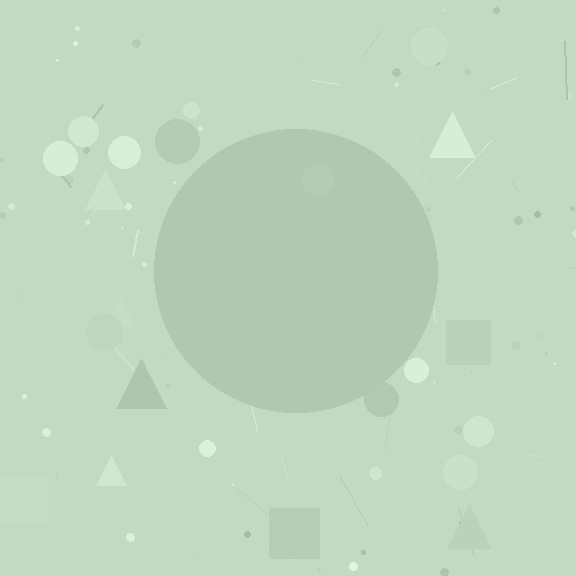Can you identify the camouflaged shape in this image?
The camouflaged shape is a circle.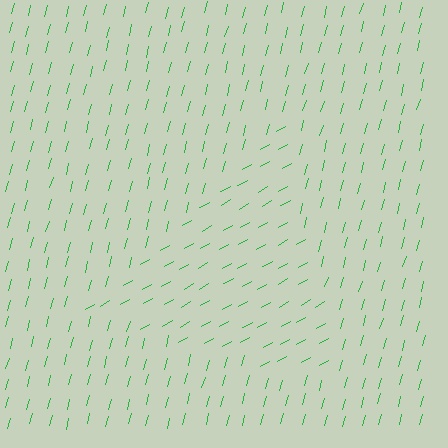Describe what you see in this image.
The image is filled with small green line segments. A triangle region in the image has lines oriented differently from the surrounding lines, creating a visible texture boundary.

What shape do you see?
I see a triangle.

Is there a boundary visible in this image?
Yes, there is a texture boundary formed by a change in line orientation.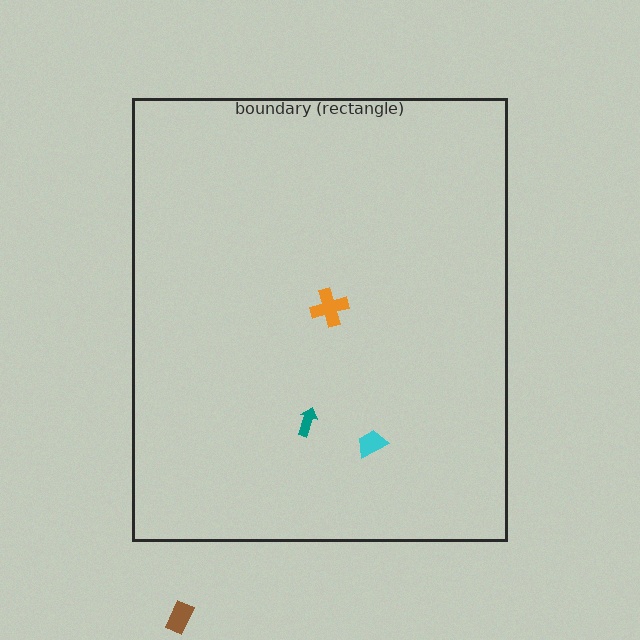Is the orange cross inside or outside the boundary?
Inside.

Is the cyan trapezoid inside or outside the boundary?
Inside.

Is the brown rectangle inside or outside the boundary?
Outside.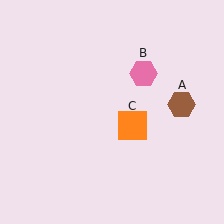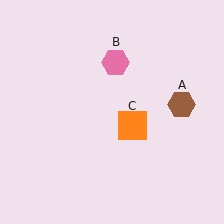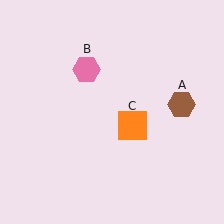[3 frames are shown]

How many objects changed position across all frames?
1 object changed position: pink hexagon (object B).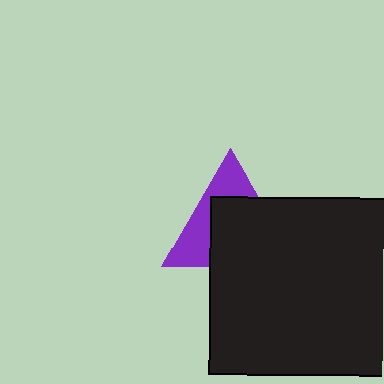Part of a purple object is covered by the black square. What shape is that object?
It is a triangle.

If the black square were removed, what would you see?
You would see the complete purple triangle.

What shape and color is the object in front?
The object in front is a black square.